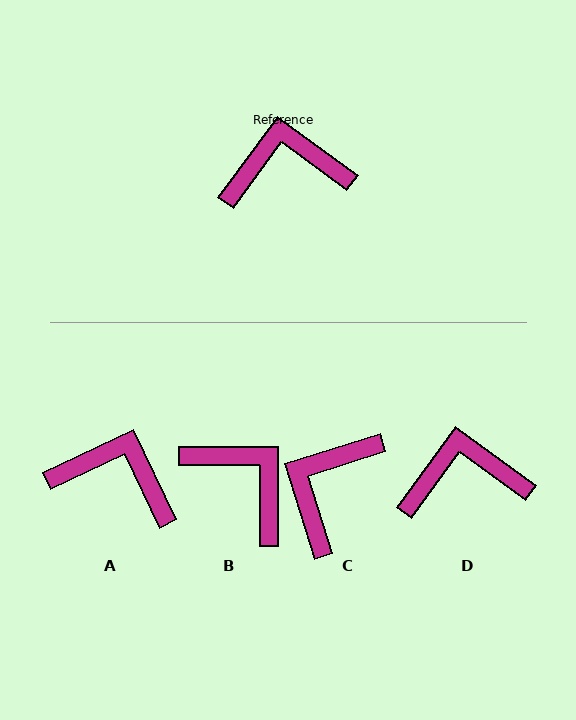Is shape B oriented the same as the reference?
No, it is off by about 54 degrees.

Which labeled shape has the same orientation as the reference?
D.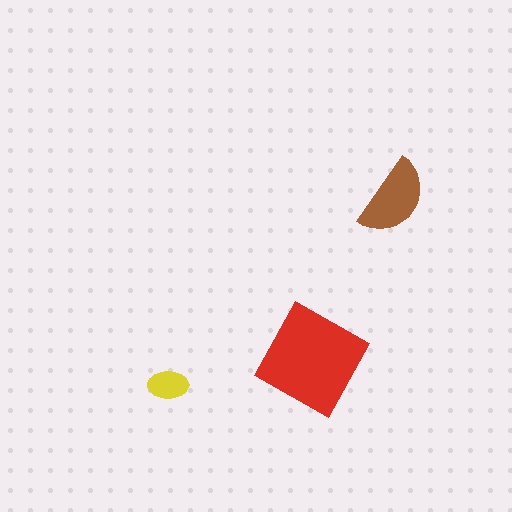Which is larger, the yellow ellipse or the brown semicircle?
The brown semicircle.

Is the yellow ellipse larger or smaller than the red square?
Smaller.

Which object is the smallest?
The yellow ellipse.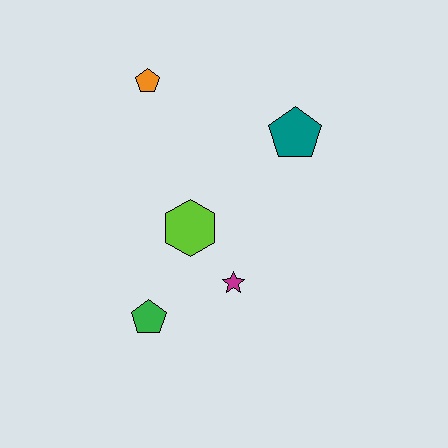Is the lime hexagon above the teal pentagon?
No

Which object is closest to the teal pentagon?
The lime hexagon is closest to the teal pentagon.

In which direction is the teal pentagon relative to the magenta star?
The teal pentagon is above the magenta star.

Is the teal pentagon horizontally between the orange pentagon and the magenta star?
No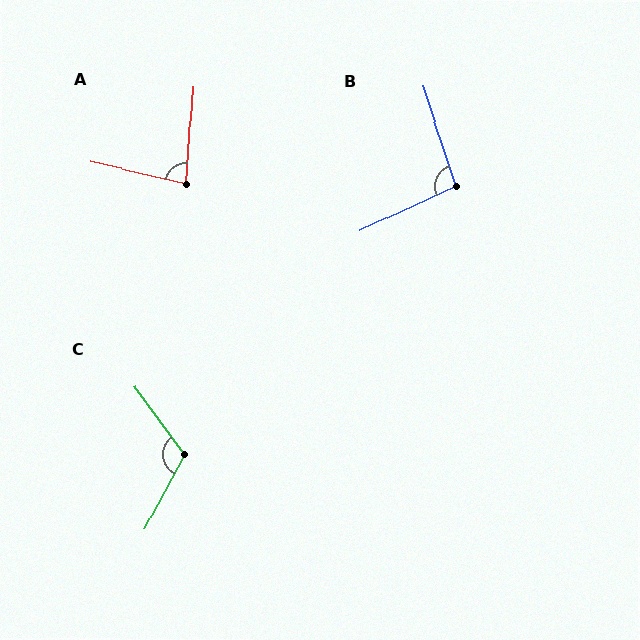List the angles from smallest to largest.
A (81°), B (97°), C (116°).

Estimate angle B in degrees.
Approximately 97 degrees.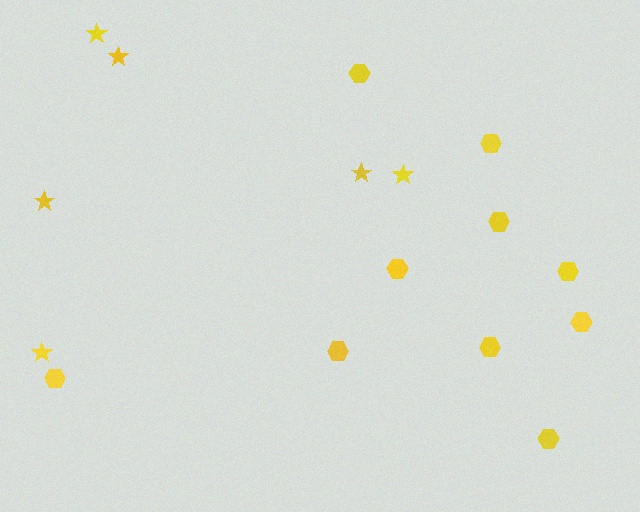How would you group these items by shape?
There are 2 groups: one group of hexagons (10) and one group of stars (6).